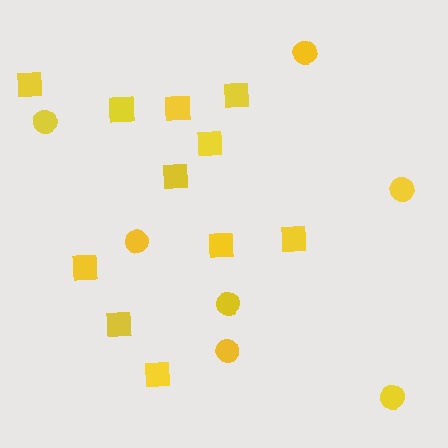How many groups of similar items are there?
There are 2 groups: one group of squares (11) and one group of circles (7).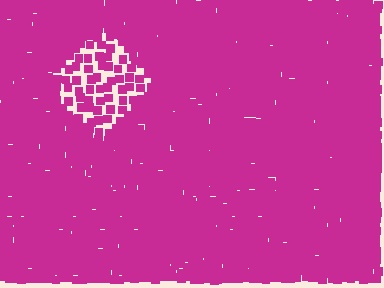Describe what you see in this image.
The image contains small magenta elements arranged at two different densities. A diamond-shaped region is visible where the elements are less densely packed than the surrounding area.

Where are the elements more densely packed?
The elements are more densely packed outside the diamond boundary.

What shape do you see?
I see a diamond.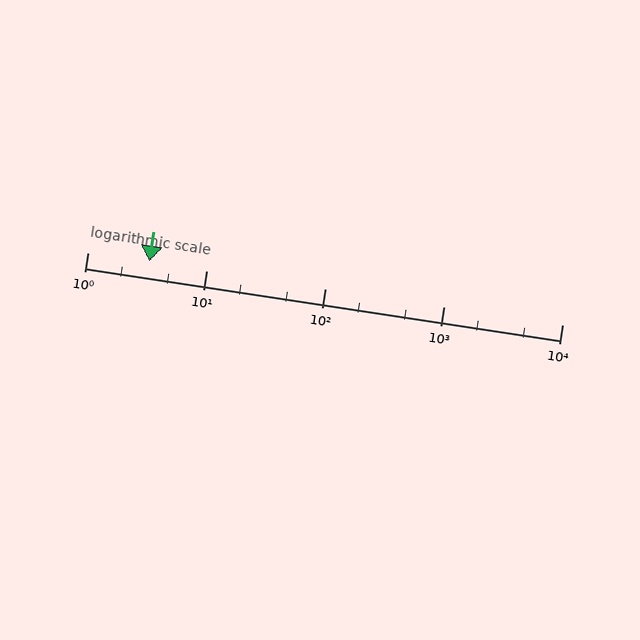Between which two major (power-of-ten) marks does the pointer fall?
The pointer is between 1 and 10.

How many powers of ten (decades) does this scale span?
The scale spans 4 decades, from 1 to 10000.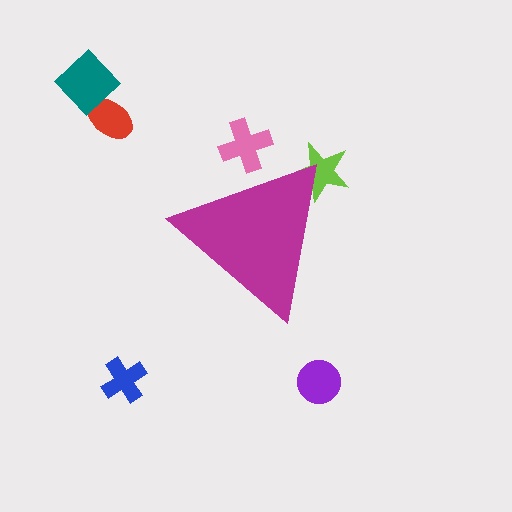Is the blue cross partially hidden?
No, the blue cross is fully visible.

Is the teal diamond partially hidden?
No, the teal diamond is fully visible.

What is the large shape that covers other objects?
A magenta triangle.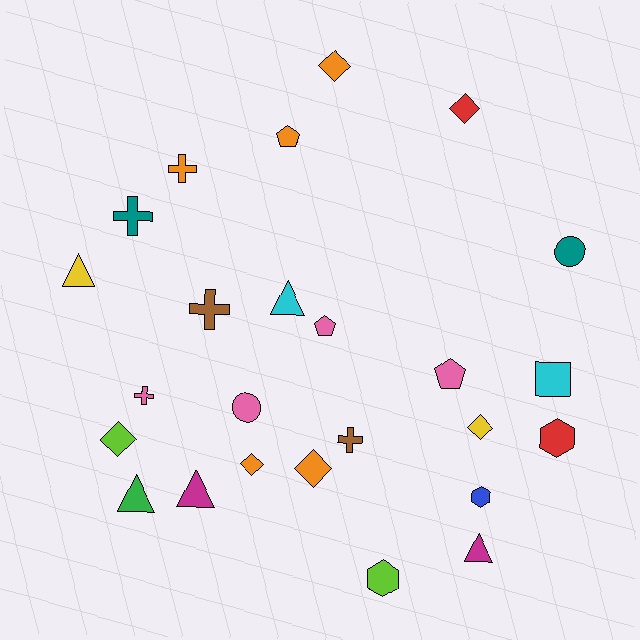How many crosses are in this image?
There are 5 crosses.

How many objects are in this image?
There are 25 objects.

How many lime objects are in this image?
There are 2 lime objects.